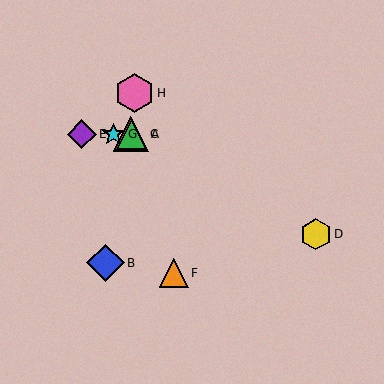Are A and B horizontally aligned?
No, A is at y≈135 and B is at y≈263.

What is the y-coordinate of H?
Object H is at y≈93.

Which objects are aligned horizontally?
Objects A, C, E, G are aligned horizontally.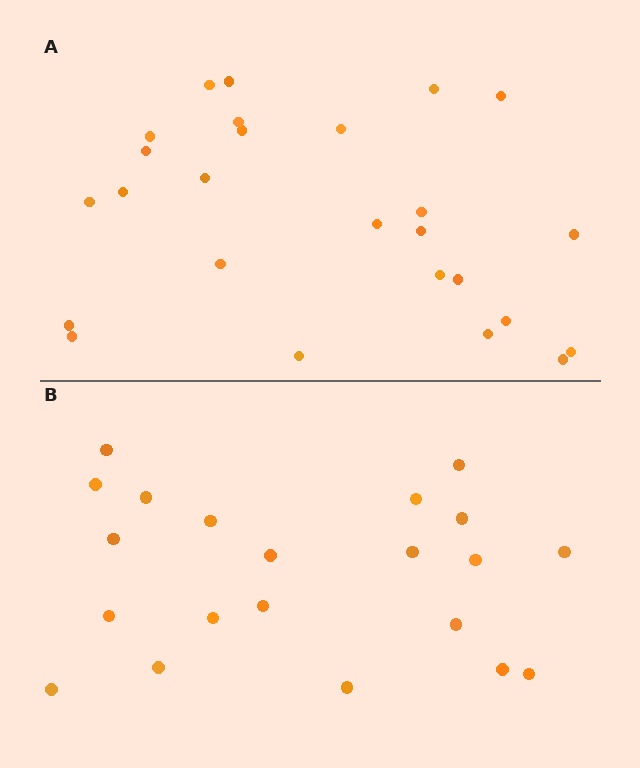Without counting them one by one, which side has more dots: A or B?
Region A (the top region) has more dots.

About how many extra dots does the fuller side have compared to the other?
Region A has about 5 more dots than region B.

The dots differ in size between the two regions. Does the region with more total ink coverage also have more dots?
No. Region B has more total ink coverage because its dots are larger, but region A actually contains more individual dots. Total area can be misleading — the number of items is what matters here.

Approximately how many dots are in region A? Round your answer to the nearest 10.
About 30 dots. (The exact count is 26, which rounds to 30.)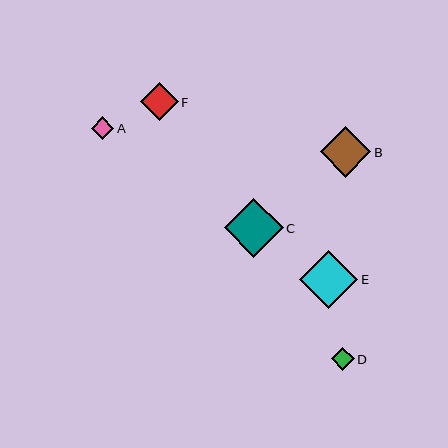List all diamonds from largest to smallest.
From largest to smallest: C, E, B, F, D, A.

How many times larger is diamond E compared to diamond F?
Diamond E is approximately 1.6 times the size of diamond F.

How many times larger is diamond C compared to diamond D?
Diamond C is approximately 2.6 times the size of diamond D.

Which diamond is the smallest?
Diamond A is the smallest with a size of approximately 23 pixels.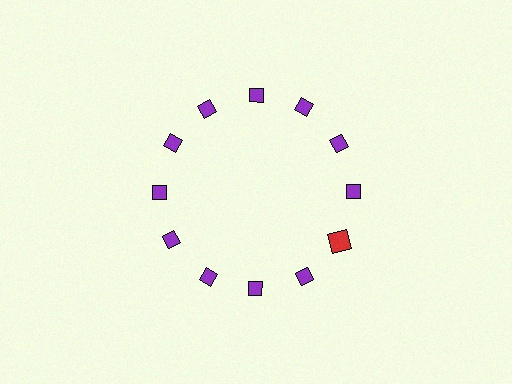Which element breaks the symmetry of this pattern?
The red square at roughly the 4 o'clock position breaks the symmetry. All other shapes are purple diamonds.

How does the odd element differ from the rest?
It differs in both color (red instead of purple) and shape (square instead of diamond).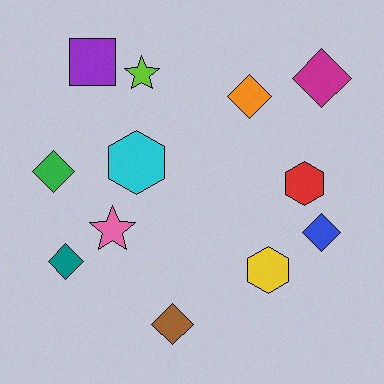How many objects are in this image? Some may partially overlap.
There are 12 objects.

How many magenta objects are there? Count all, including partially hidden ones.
There is 1 magenta object.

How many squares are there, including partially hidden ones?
There is 1 square.